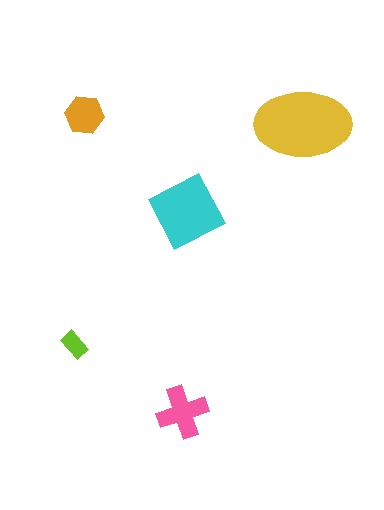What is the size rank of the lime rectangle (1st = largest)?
5th.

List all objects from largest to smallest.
The yellow ellipse, the cyan diamond, the pink cross, the orange hexagon, the lime rectangle.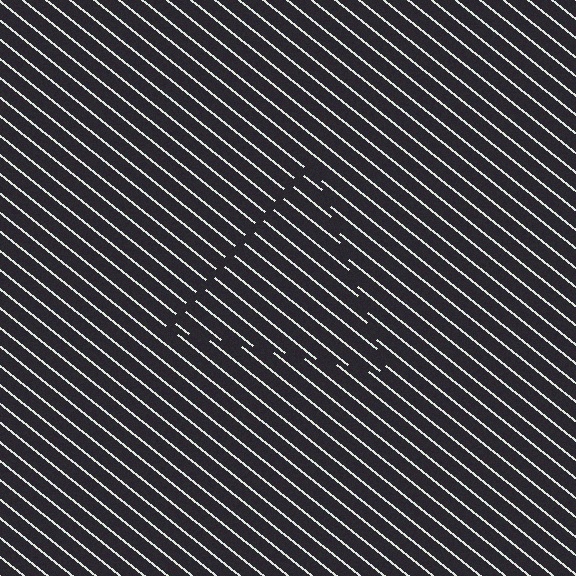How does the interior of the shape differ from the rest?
The interior of the shape contains the same grating, shifted by half a period — the contour is defined by the phase discontinuity where line-ends from the inner and outer gratings abut.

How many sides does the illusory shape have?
3 sides — the line-ends trace a triangle.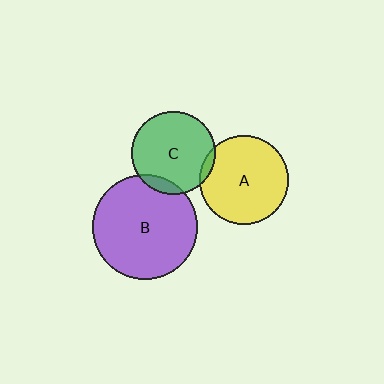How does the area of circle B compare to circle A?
Approximately 1.4 times.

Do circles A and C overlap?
Yes.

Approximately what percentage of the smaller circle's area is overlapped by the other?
Approximately 5%.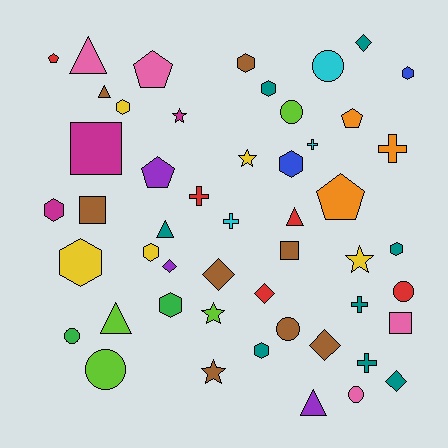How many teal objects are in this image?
There are 8 teal objects.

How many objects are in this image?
There are 50 objects.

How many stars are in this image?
There are 5 stars.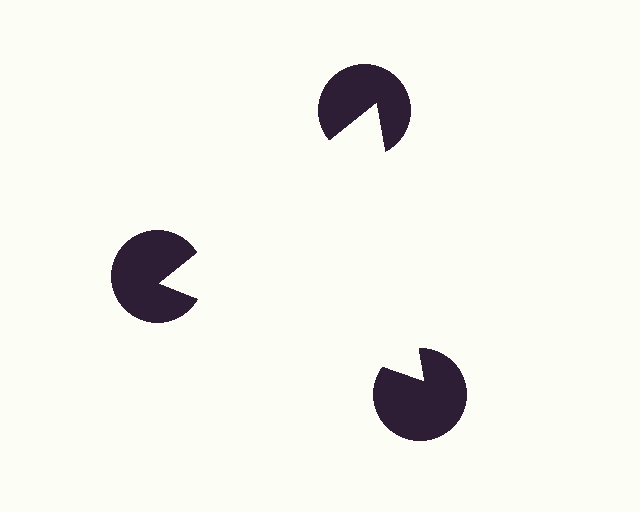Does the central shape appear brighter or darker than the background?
It typically appears slightly brighter than the background, even though no actual brightness change is drawn.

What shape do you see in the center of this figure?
An illusory triangle — its edges are inferred from the aligned wedge cuts in the pac-man discs, not physically drawn.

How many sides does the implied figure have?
3 sides.